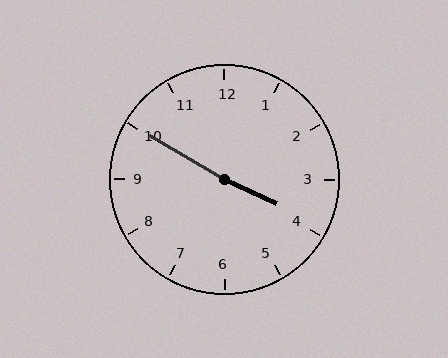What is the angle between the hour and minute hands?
Approximately 175 degrees.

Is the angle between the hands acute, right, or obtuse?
It is obtuse.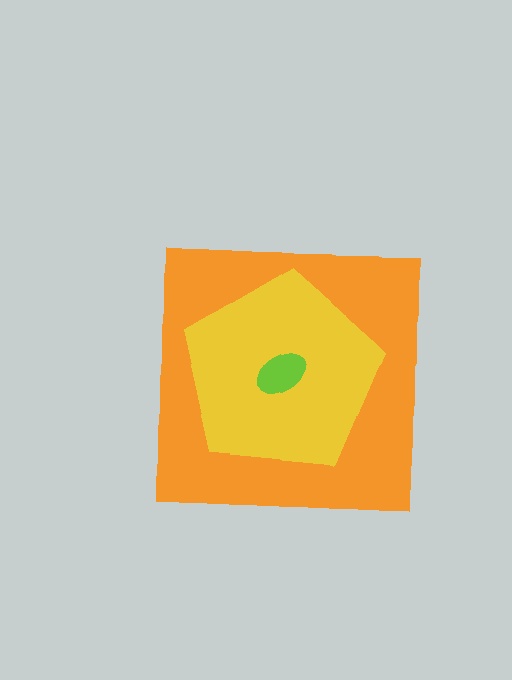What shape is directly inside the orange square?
The yellow pentagon.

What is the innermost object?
The lime ellipse.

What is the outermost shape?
The orange square.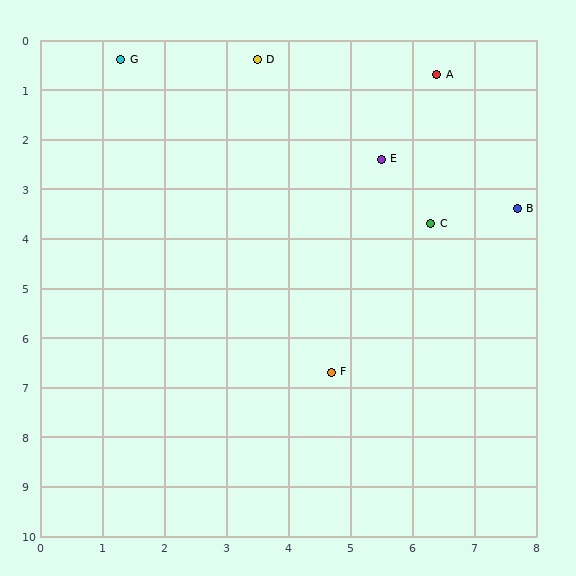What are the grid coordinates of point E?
Point E is at approximately (5.5, 2.4).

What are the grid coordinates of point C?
Point C is at approximately (6.3, 3.7).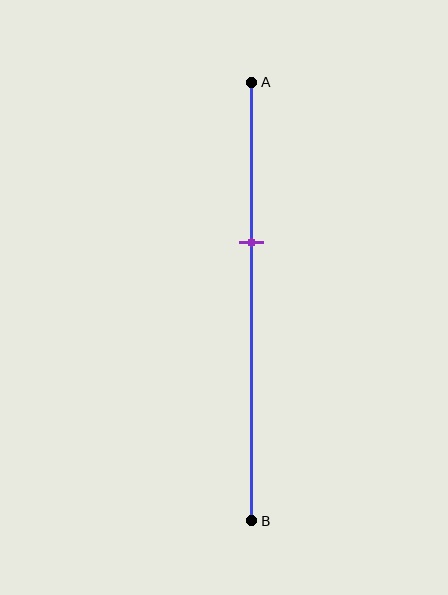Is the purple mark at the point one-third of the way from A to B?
No, the mark is at about 35% from A, not at the 33% one-third point.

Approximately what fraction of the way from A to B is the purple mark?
The purple mark is approximately 35% of the way from A to B.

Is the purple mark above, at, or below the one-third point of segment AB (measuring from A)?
The purple mark is below the one-third point of segment AB.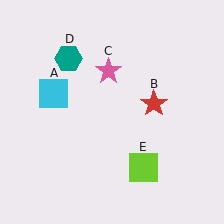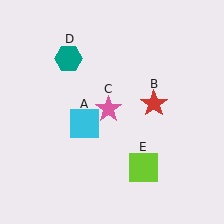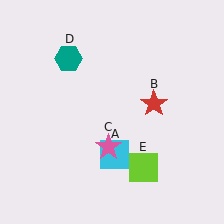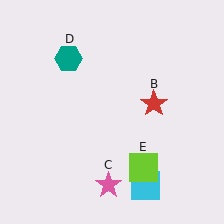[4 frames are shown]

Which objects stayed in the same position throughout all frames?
Red star (object B) and teal hexagon (object D) and lime square (object E) remained stationary.